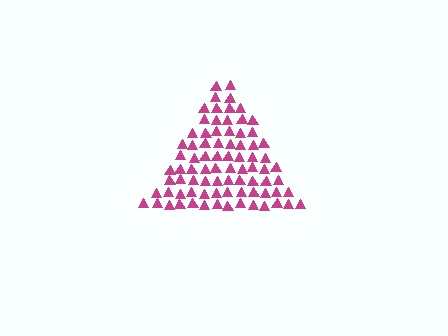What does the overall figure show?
The overall figure shows a triangle.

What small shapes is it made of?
It is made of small triangles.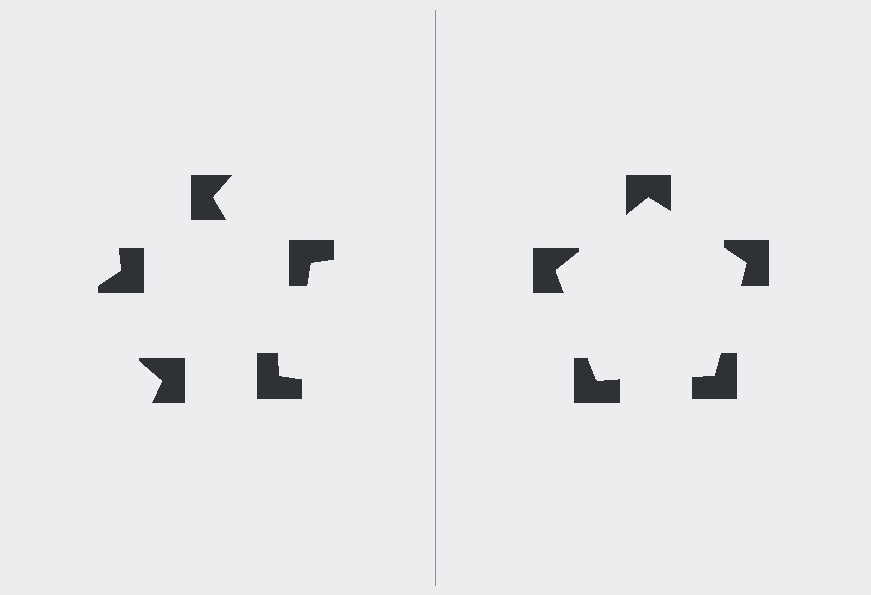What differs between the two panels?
The notched squares are positioned identically on both sides; only the wedge orientations differ. On the right they align to a pentagon; on the left they are misaligned.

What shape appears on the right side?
An illusory pentagon.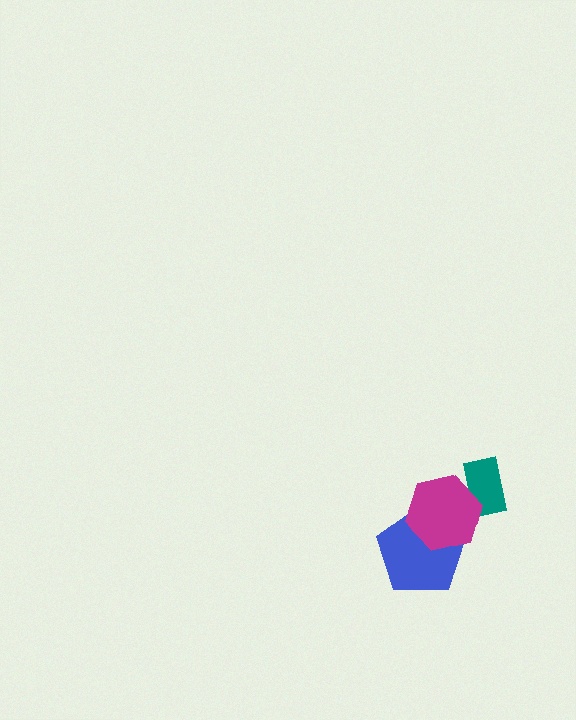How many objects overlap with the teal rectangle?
1 object overlaps with the teal rectangle.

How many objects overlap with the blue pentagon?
1 object overlaps with the blue pentagon.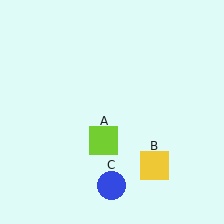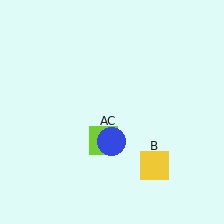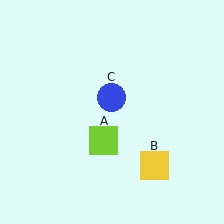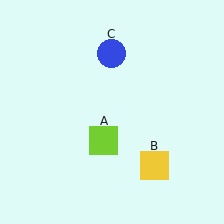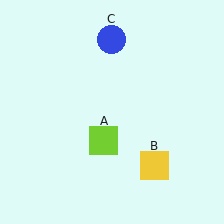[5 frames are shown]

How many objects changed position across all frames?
1 object changed position: blue circle (object C).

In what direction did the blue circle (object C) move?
The blue circle (object C) moved up.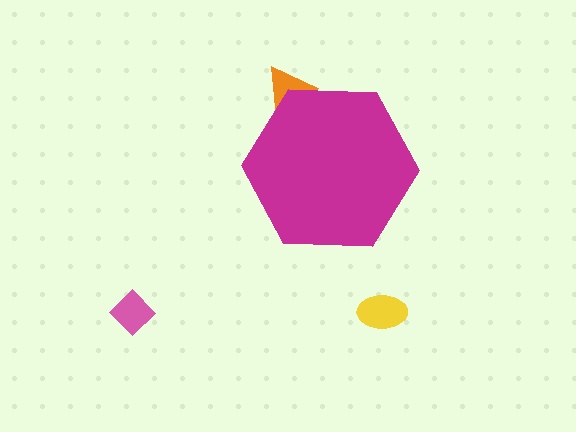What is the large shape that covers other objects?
A magenta hexagon.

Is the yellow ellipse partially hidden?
No, the yellow ellipse is fully visible.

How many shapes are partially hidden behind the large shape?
1 shape is partially hidden.